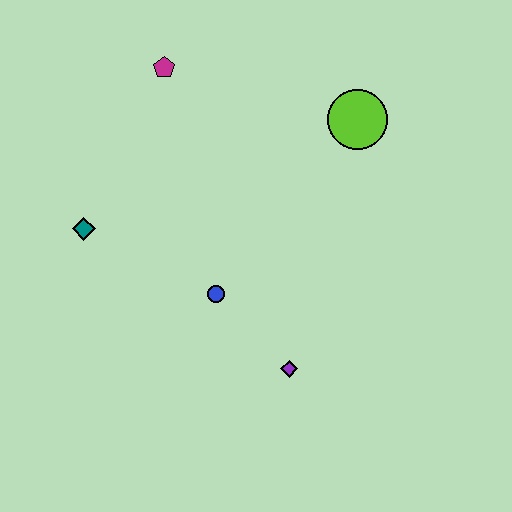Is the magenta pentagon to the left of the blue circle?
Yes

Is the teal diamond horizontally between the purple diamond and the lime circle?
No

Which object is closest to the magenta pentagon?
The teal diamond is closest to the magenta pentagon.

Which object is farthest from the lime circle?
The teal diamond is farthest from the lime circle.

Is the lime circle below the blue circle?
No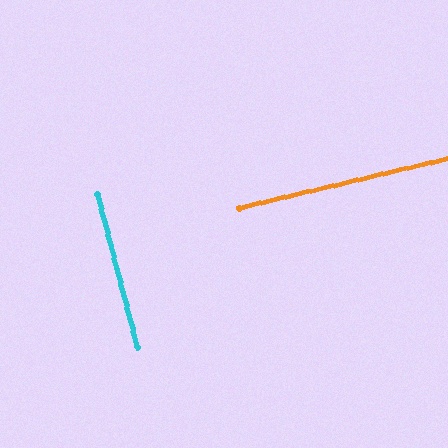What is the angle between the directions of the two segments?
Approximately 89 degrees.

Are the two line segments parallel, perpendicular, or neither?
Perpendicular — they meet at approximately 89°.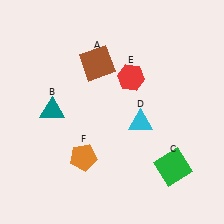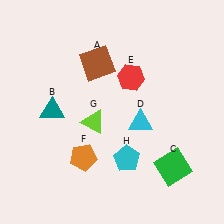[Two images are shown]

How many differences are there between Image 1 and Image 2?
There are 2 differences between the two images.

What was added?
A lime triangle (G), a cyan pentagon (H) were added in Image 2.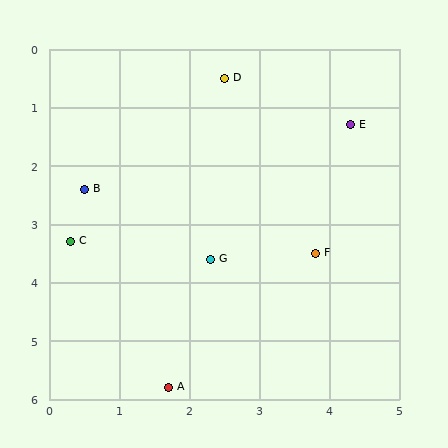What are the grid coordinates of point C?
Point C is at approximately (0.3, 3.3).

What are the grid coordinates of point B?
Point B is at approximately (0.5, 2.4).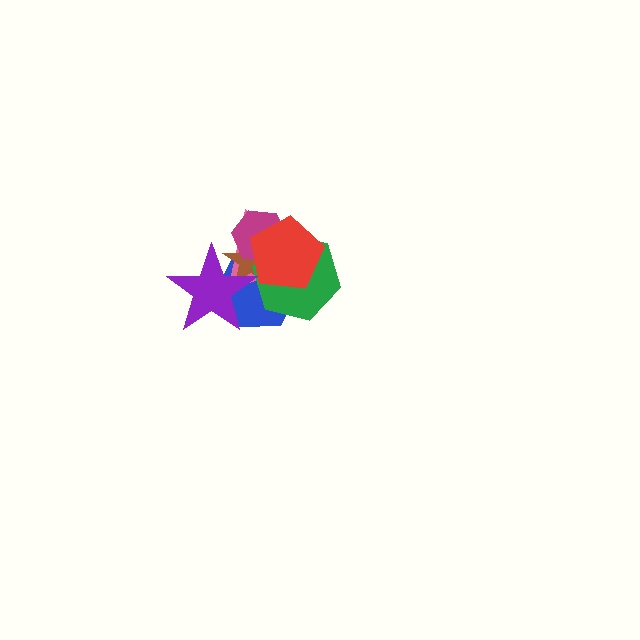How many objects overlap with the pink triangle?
6 objects overlap with the pink triangle.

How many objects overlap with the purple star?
3 objects overlap with the purple star.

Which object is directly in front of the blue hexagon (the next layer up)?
The pink triangle is directly in front of the blue hexagon.